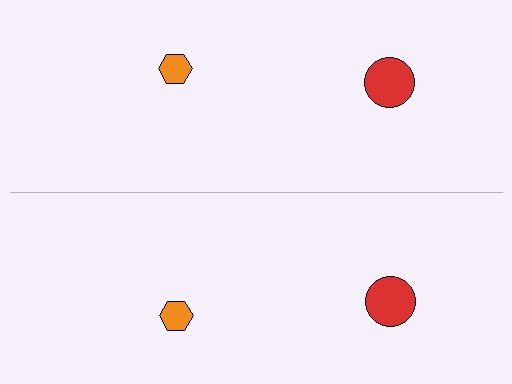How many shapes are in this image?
There are 4 shapes in this image.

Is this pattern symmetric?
Yes, this pattern has bilateral (reflection) symmetry.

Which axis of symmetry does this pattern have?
The pattern has a horizontal axis of symmetry running through the center of the image.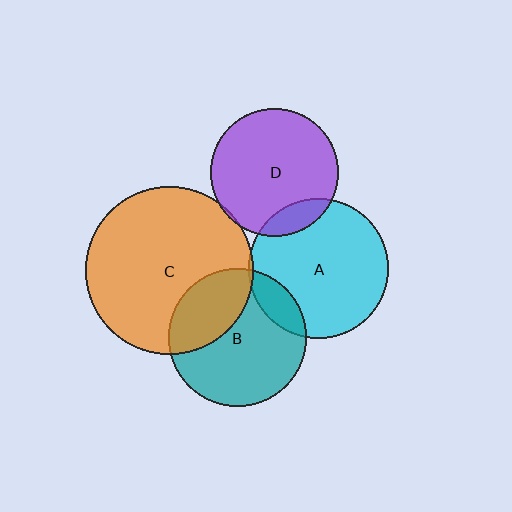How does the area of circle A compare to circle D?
Approximately 1.2 times.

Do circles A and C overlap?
Yes.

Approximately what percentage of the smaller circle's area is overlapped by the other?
Approximately 5%.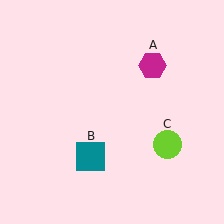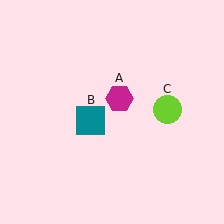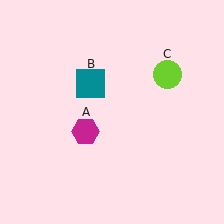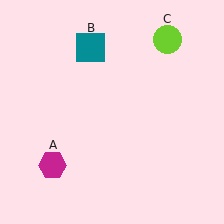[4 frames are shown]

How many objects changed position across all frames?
3 objects changed position: magenta hexagon (object A), teal square (object B), lime circle (object C).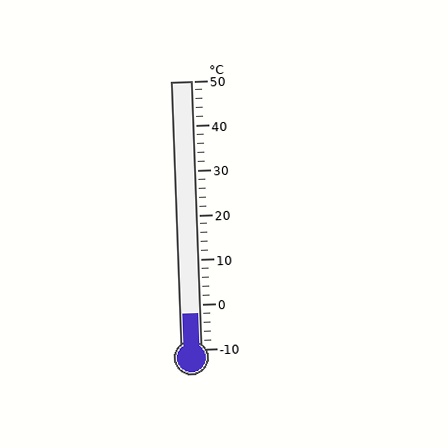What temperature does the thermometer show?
The thermometer shows approximately -2°C.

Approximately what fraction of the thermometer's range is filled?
The thermometer is filled to approximately 15% of its range.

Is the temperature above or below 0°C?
The temperature is below 0°C.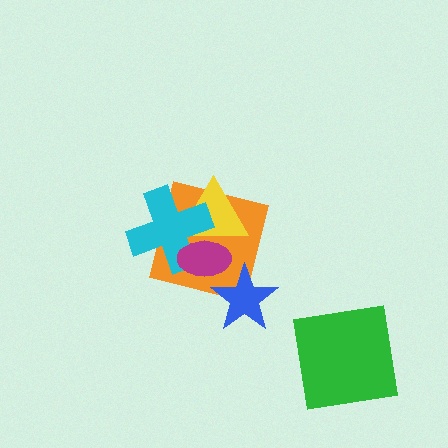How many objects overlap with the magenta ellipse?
4 objects overlap with the magenta ellipse.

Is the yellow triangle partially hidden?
Yes, it is partially covered by another shape.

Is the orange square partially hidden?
Yes, it is partially covered by another shape.